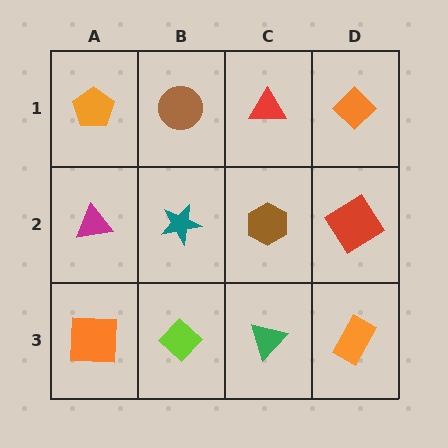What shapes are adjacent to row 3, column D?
A red diamond (row 2, column D), a green triangle (row 3, column C).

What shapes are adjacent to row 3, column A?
A magenta triangle (row 2, column A), a lime diamond (row 3, column B).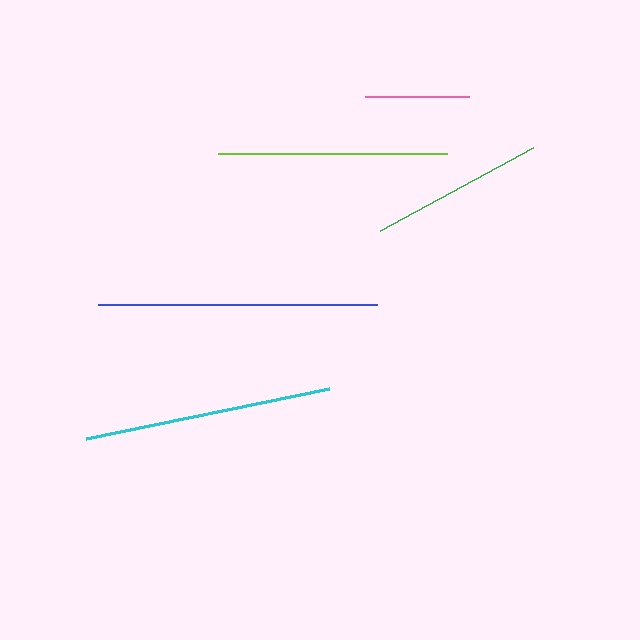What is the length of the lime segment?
The lime segment is approximately 228 pixels long.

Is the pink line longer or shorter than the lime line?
The lime line is longer than the pink line.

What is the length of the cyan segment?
The cyan segment is approximately 248 pixels long.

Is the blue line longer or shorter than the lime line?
The blue line is longer than the lime line.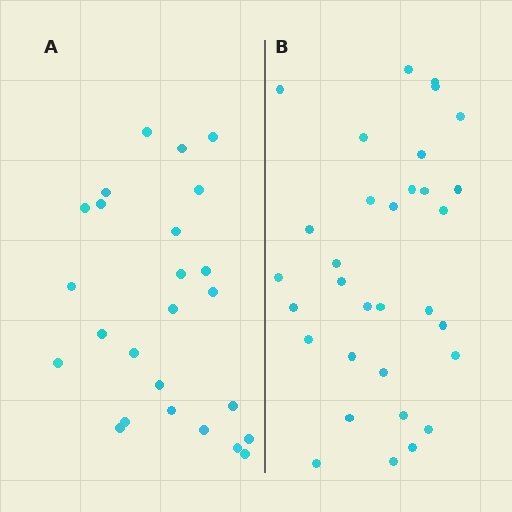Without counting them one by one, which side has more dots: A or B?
Region B (the right region) has more dots.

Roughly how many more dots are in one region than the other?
Region B has roughly 8 or so more dots than region A.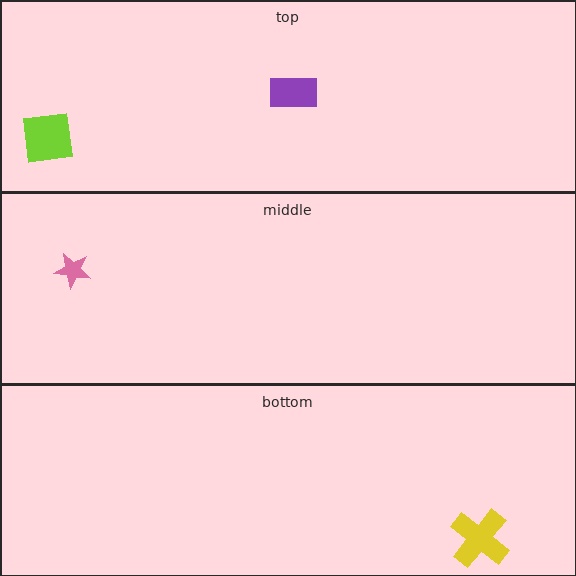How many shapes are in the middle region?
1.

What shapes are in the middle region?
The pink star.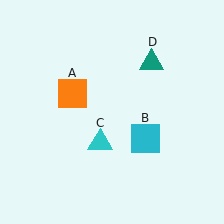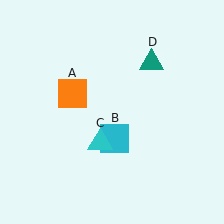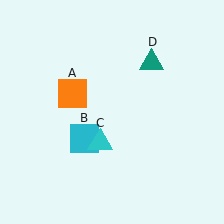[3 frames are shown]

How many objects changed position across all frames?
1 object changed position: cyan square (object B).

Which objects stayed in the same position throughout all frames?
Orange square (object A) and cyan triangle (object C) and teal triangle (object D) remained stationary.